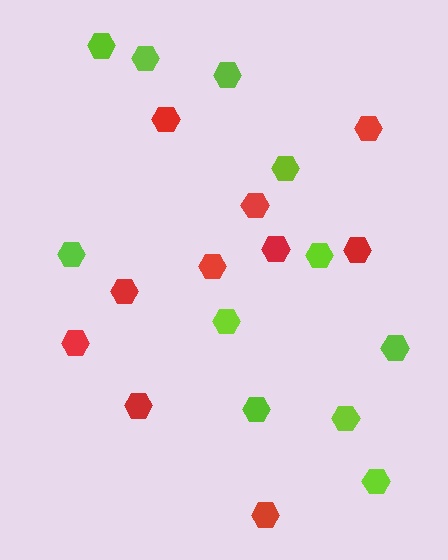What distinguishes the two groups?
There are 2 groups: one group of red hexagons (10) and one group of lime hexagons (11).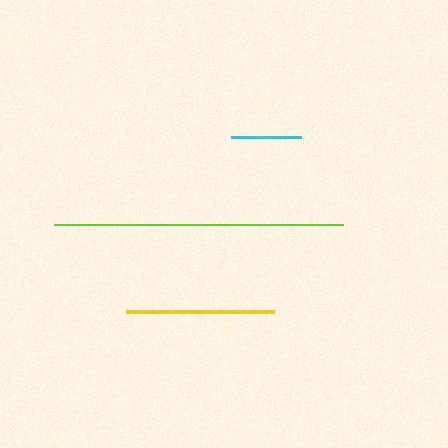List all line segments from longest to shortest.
From longest to shortest: lime, yellow, cyan.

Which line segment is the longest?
The lime line is the longest at approximately 289 pixels.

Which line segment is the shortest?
The cyan line is the shortest at approximately 70 pixels.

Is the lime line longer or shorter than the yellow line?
The lime line is longer than the yellow line.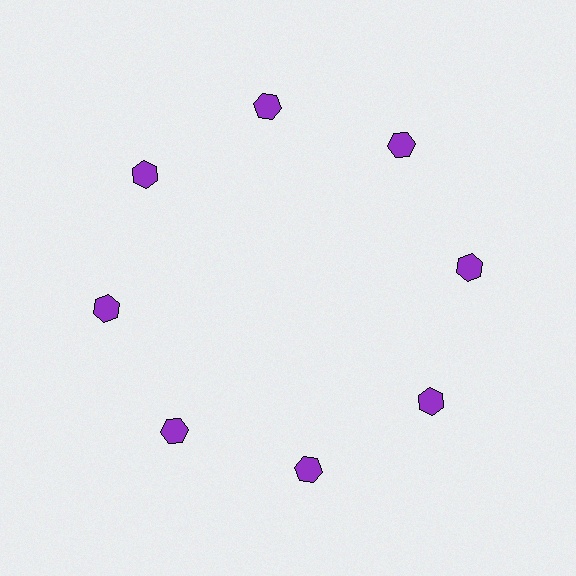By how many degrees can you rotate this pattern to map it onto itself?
The pattern maps onto itself every 45 degrees of rotation.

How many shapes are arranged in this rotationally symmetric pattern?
There are 8 shapes, arranged in 8 groups of 1.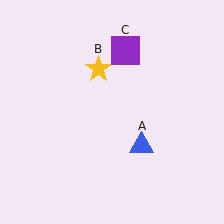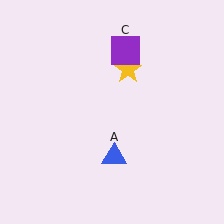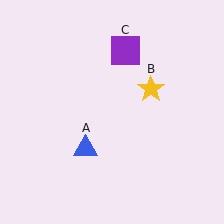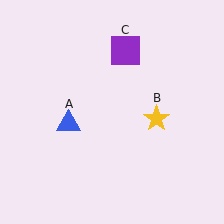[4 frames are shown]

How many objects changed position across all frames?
2 objects changed position: blue triangle (object A), yellow star (object B).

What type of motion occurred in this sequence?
The blue triangle (object A), yellow star (object B) rotated clockwise around the center of the scene.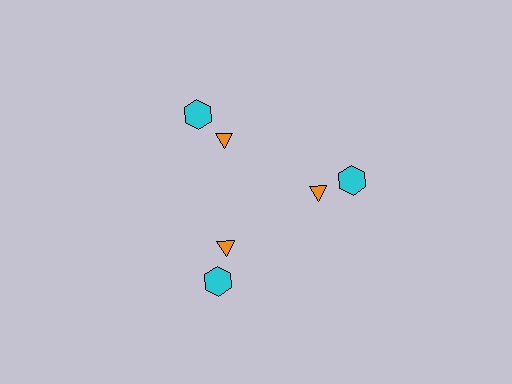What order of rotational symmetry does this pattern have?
This pattern has 3-fold rotational symmetry.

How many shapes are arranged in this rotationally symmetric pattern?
There are 6 shapes, arranged in 3 groups of 2.